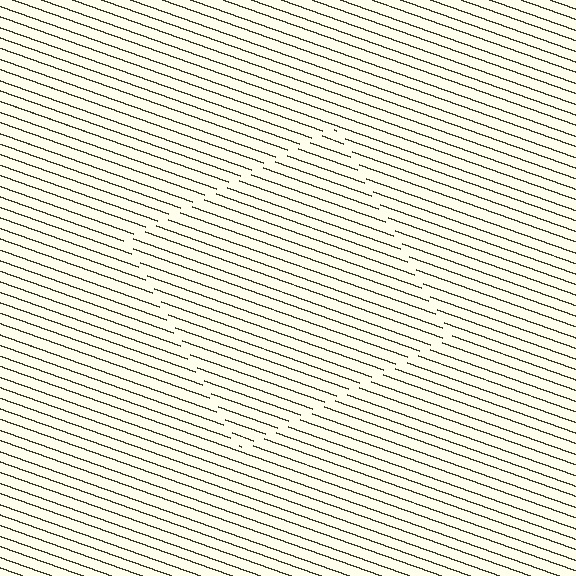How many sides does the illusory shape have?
4 sides — the line-ends trace a square.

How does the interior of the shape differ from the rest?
The interior of the shape contains the same grating, shifted by half a period — the contour is defined by the phase discontinuity where line-ends from the inner and outer gratings abut.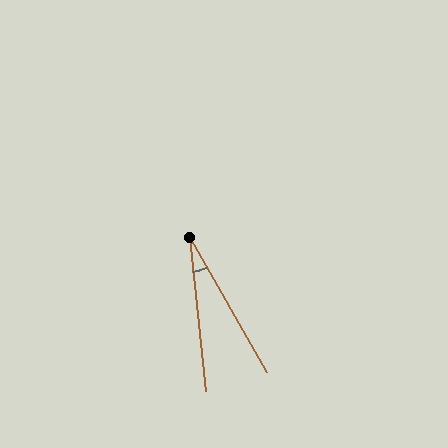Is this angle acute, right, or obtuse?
It is acute.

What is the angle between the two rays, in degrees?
Approximately 24 degrees.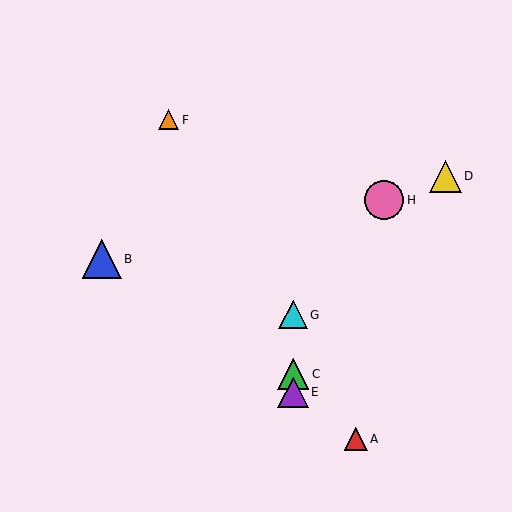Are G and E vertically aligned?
Yes, both are at x≈293.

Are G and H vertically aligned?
No, G is at x≈293 and H is at x≈384.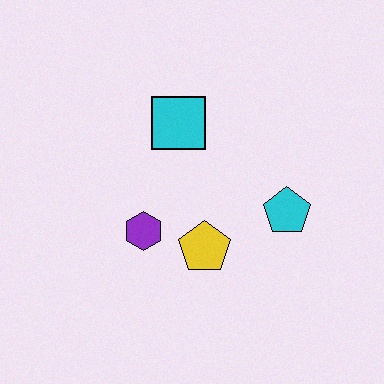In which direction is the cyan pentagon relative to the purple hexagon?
The cyan pentagon is to the right of the purple hexagon.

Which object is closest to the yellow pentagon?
The purple hexagon is closest to the yellow pentagon.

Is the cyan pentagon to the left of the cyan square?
No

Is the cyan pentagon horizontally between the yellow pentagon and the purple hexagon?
No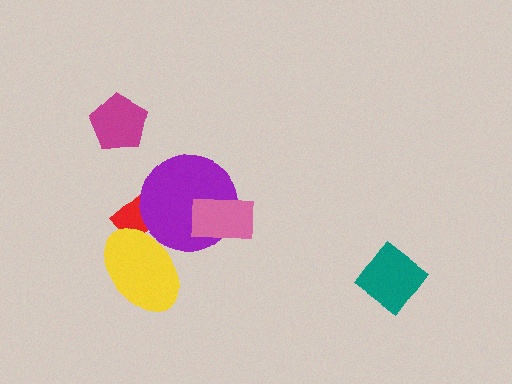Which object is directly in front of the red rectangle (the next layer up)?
The purple circle is directly in front of the red rectangle.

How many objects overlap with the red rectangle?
2 objects overlap with the red rectangle.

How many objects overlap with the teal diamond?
0 objects overlap with the teal diamond.